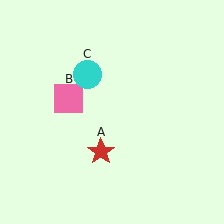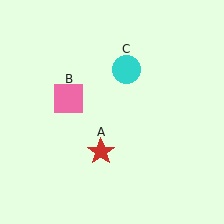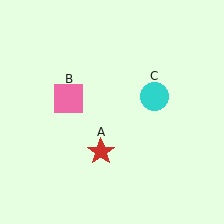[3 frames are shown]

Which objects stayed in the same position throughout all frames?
Red star (object A) and pink square (object B) remained stationary.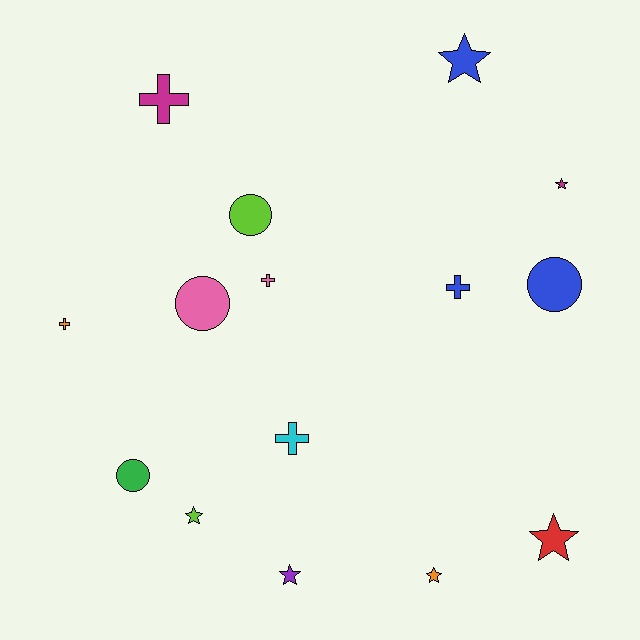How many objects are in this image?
There are 15 objects.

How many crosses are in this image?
There are 5 crosses.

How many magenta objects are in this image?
There are 2 magenta objects.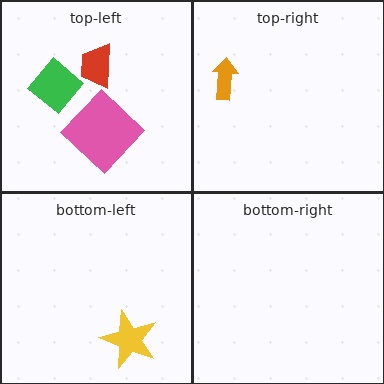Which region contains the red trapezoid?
The top-left region.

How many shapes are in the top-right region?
1.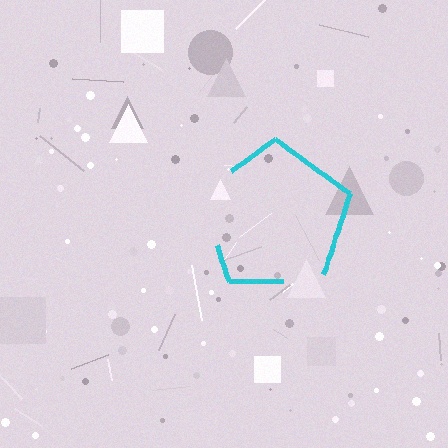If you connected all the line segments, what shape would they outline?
They would outline a pentagon.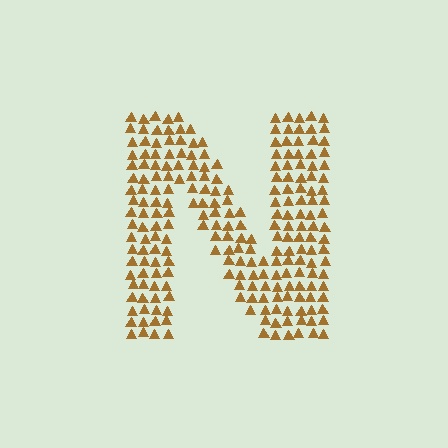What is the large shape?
The large shape is the letter N.